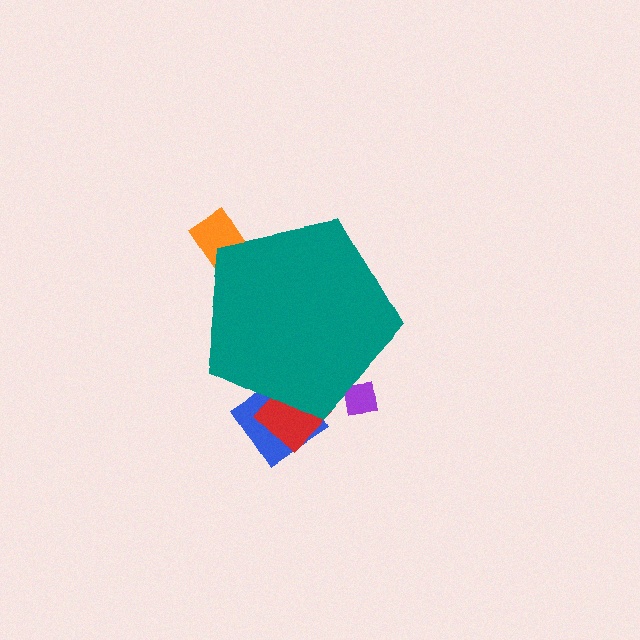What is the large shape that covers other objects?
A teal pentagon.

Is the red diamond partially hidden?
Yes, the red diamond is partially hidden behind the teal pentagon.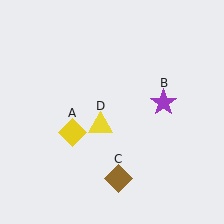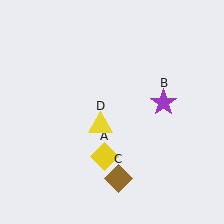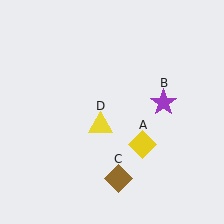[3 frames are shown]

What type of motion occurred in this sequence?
The yellow diamond (object A) rotated counterclockwise around the center of the scene.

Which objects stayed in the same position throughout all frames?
Purple star (object B) and brown diamond (object C) and yellow triangle (object D) remained stationary.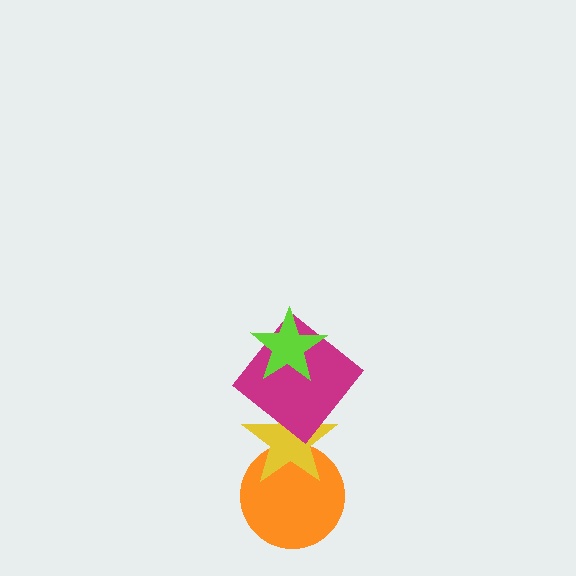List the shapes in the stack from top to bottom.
From top to bottom: the lime star, the magenta diamond, the yellow star, the orange circle.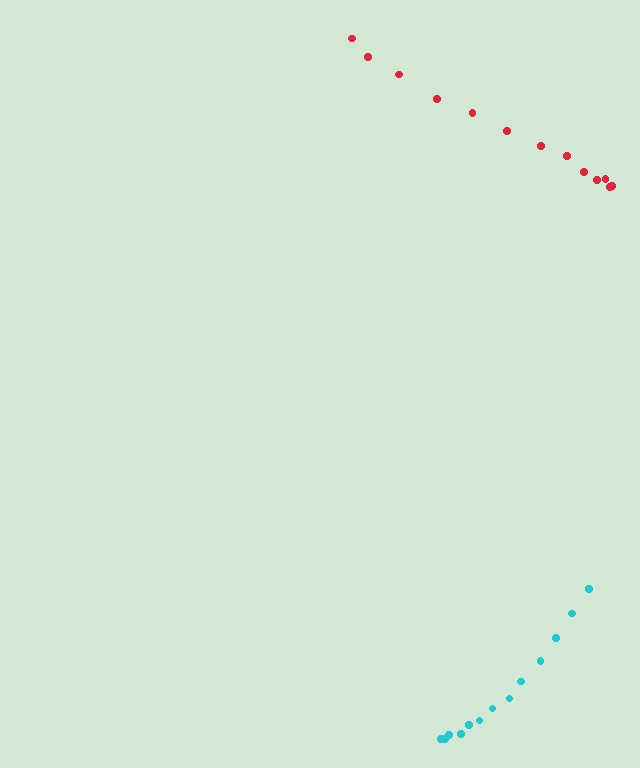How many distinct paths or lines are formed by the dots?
There are 2 distinct paths.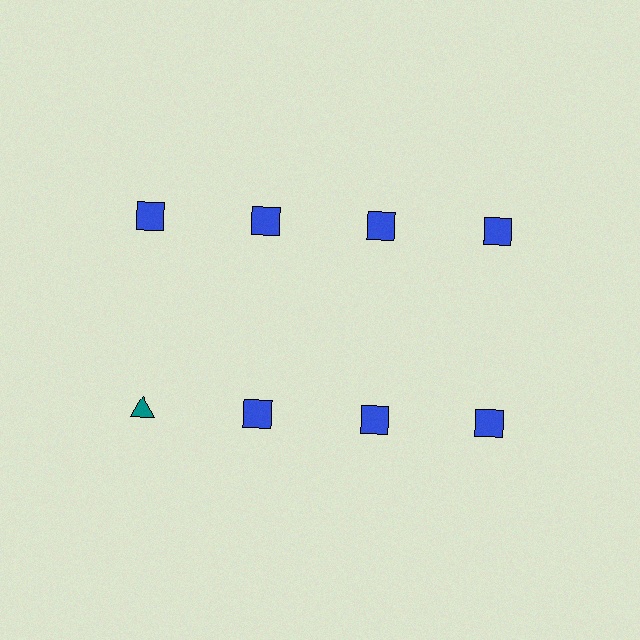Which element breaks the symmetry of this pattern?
The teal triangle in the second row, leftmost column breaks the symmetry. All other shapes are blue squares.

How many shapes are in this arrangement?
There are 8 shapes arranged in a grid pattern.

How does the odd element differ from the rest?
It differs in both color (teal instead of blue) and shape (triangle instead of square).